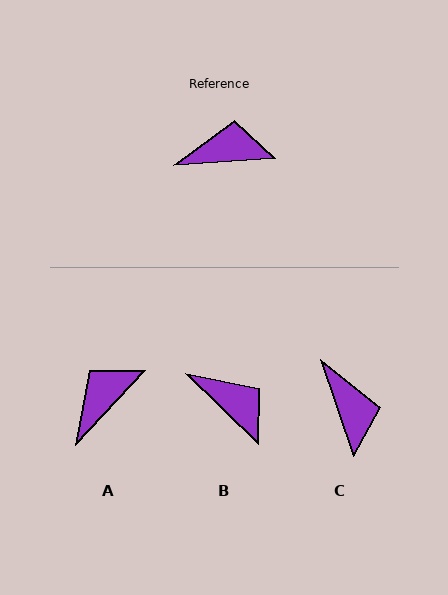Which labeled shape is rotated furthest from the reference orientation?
C, about 75 degrees away.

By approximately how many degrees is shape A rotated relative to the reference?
Approximately 43 degrees counter-clockwise.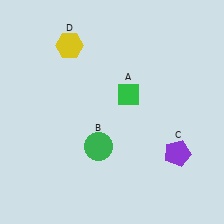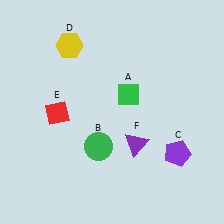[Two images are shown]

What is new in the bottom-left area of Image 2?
A red diamond (E) was added in the bottom-left area of Image 2.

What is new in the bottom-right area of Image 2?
A purple triangle (F) was added in the bottom-right area of Image 2.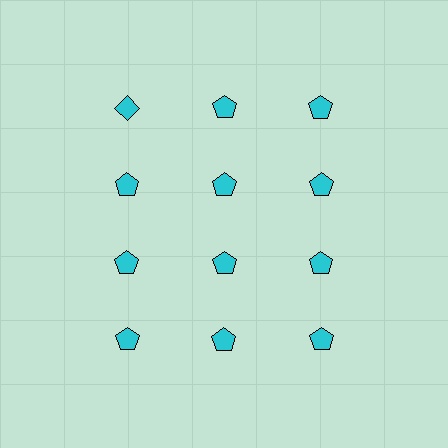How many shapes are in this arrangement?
There are 12 shapes arranged in a grid pattern.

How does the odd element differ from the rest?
It has a different shape: diamond instead of pentagon.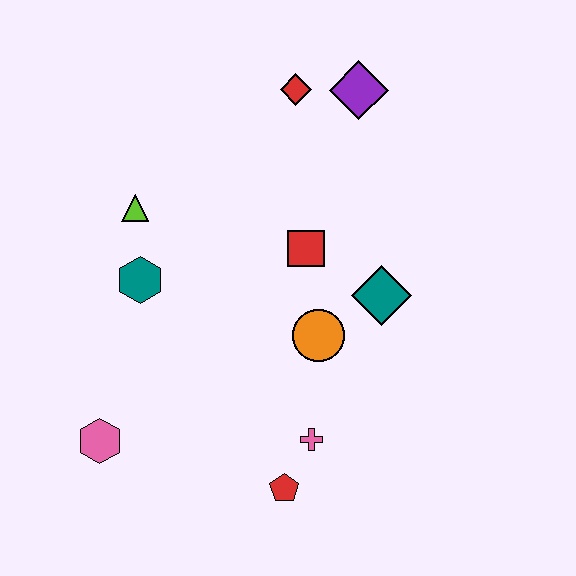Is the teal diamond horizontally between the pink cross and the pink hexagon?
No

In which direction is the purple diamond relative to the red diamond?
The purple diamond is to the right of the red diamond.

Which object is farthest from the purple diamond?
The pink hexagon is farthest from the purple diamond.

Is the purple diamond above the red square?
Yes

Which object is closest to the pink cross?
The red pentagon is closest to the pink cross.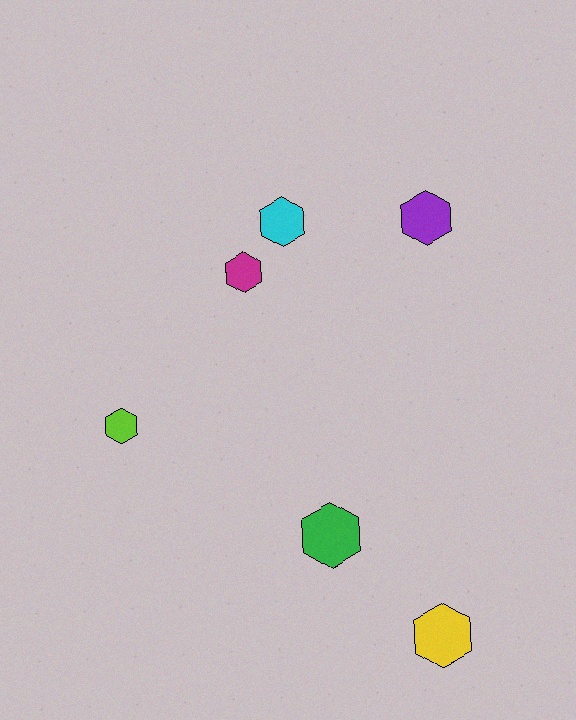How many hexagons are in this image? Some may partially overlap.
There are 6 hexagons.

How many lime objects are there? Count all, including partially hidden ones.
There is 1 lime object.